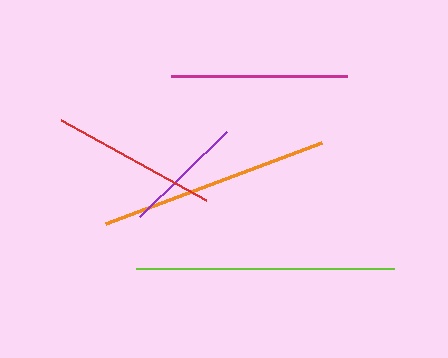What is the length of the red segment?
The red segment is approximately 165 pixels long.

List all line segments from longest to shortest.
From longest to shortest: lime, orange, magenta, red, purple.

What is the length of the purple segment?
The purple segment is approximately 121 pixels long.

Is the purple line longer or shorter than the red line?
The red line is longer than the purple line.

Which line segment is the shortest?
The purple line is the shortest at approximately 121 pixels.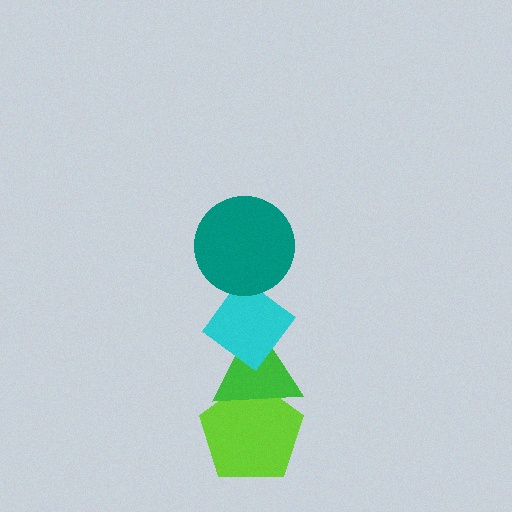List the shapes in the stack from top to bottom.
From top to bottom: the teal circle, the cyan diamond, the green triangle, the lime pentagon.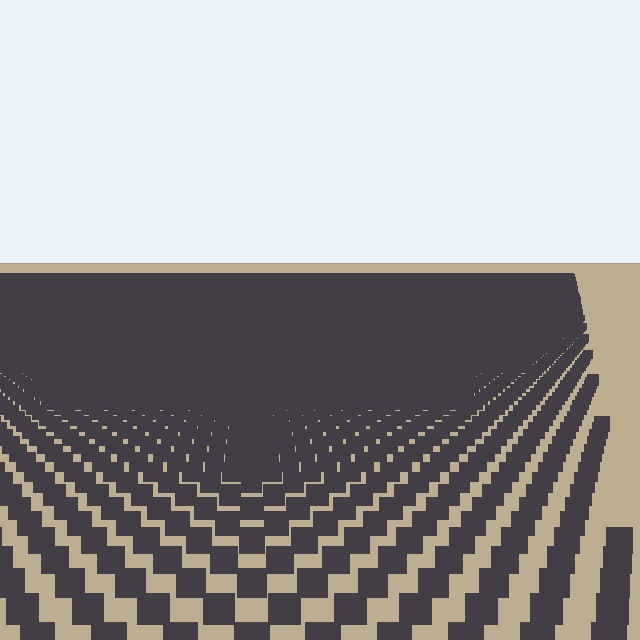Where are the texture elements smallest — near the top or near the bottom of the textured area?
Near the top.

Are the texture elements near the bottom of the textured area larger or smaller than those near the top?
Larger. Near the bottom, elements are closer to the viewer and appear at a bigger on-screen size.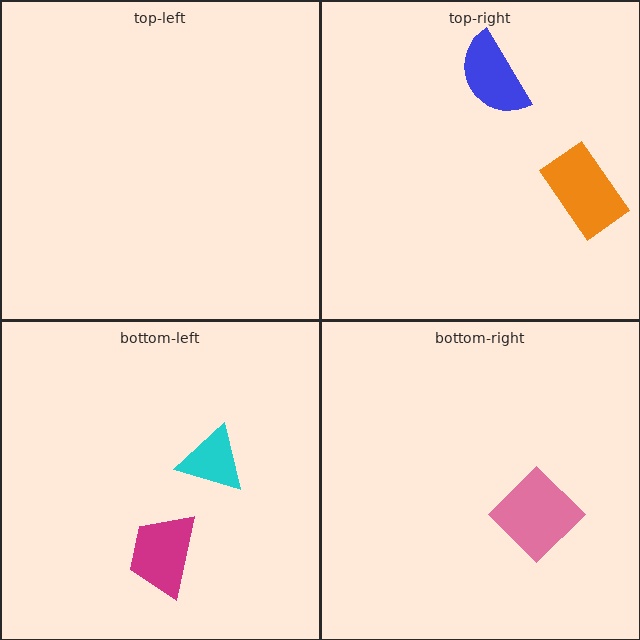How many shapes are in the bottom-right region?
1.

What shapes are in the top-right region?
The blue semicircle, the orange rectangle.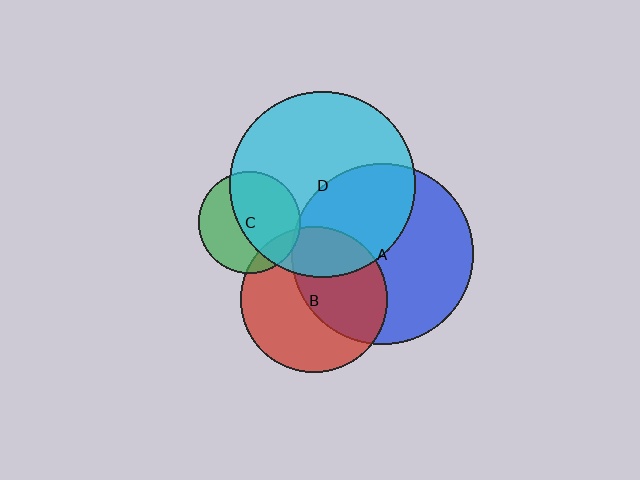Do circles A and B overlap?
Yes.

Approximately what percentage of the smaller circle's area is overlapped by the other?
Approximately 50%.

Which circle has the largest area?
Circle D (cyan).